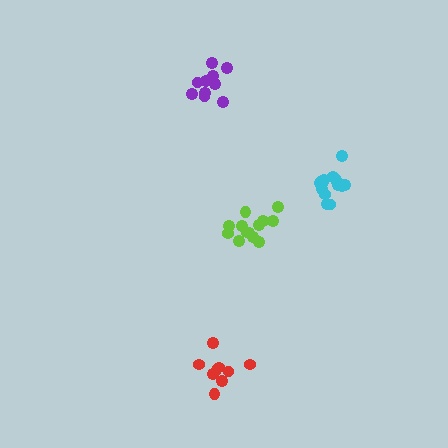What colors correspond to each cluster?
The clusters are colored: purple, cyan, red, lime.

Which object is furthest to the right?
The cyan cluster is rightmost.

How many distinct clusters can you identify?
There are 4 distinct clusters.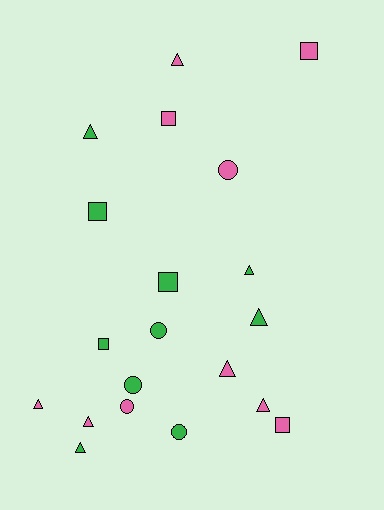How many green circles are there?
There are 3 green circles.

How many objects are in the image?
There are 20 objects.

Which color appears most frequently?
Green, with 10 objects.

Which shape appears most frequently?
Triangle, with 9 objects.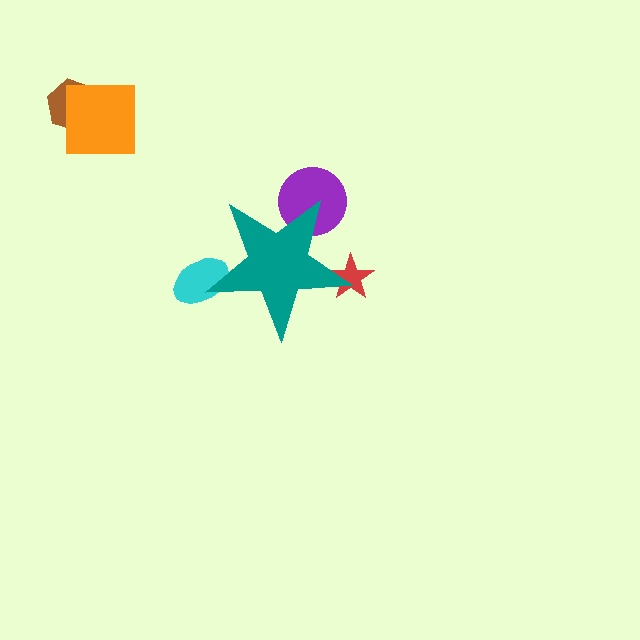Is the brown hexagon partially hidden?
No, the brown hexagon is fully visible.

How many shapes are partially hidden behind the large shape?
3 shapes are partially hidden.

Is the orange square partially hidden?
No, the orange square is fully visible.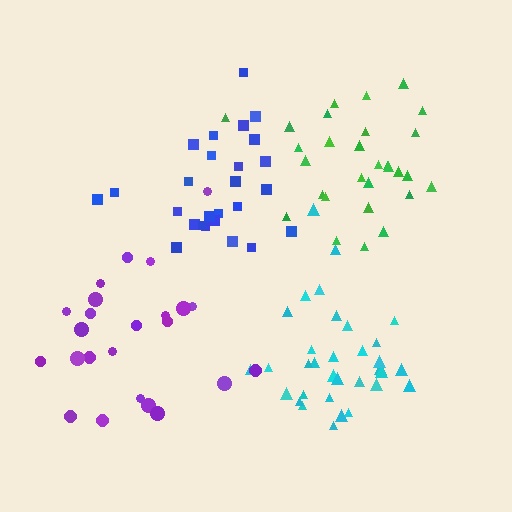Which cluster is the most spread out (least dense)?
Purple.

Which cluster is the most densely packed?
Cyan.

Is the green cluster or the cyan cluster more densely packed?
Cyan.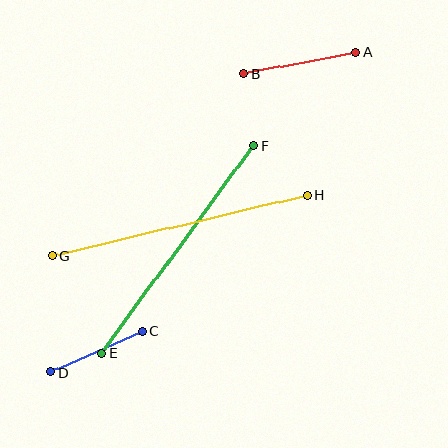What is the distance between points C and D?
The distance is approximately 100 pixels.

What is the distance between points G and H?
The distance is approximately 263 pixels.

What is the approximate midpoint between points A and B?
The midpoint is at approximately (300, 63) pixels.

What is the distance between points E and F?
The distance is approximately 257 pixels.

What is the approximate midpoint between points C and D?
The midpoint is at approximately (96, 352) pixels.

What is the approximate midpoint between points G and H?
The midpoint is at approximately (180, 225) pixels.